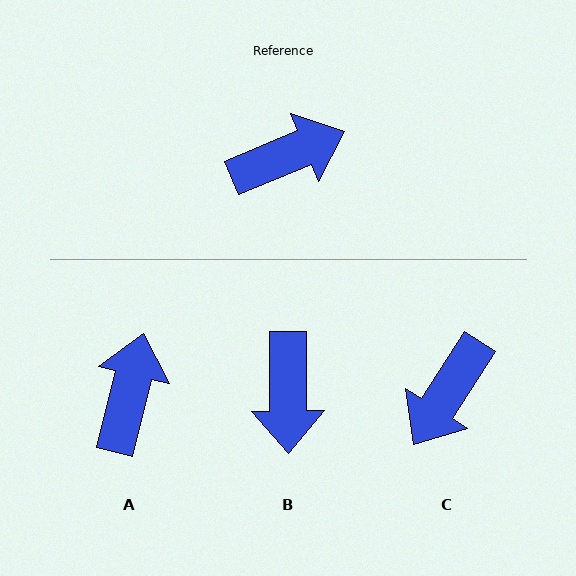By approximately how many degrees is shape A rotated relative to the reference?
Approximately 54 degrees counter-clockwise.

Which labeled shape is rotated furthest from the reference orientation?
C, about 145 degrees away.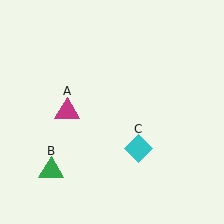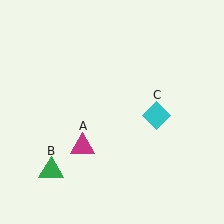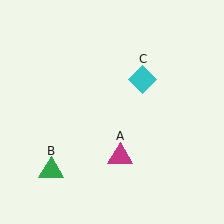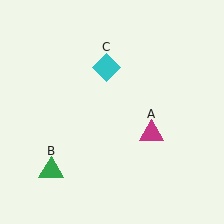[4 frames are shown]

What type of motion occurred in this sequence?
The magenta triangle (object A), cyan diamond (object C) rotated counterclockwise around the center of the scene.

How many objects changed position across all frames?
2 objects changed position: magenta triangle (object A), cyan diamond (object C).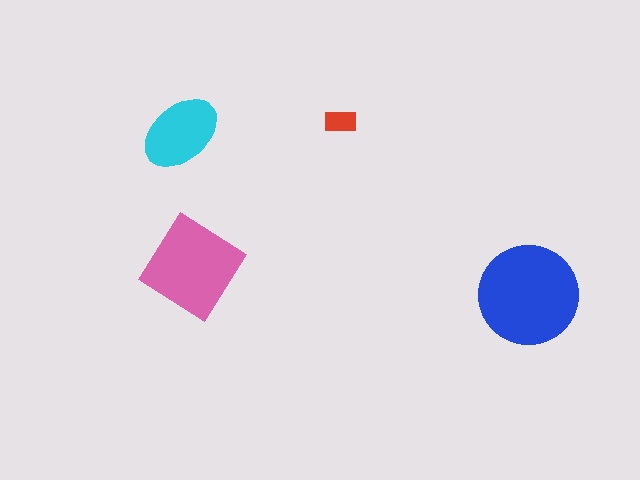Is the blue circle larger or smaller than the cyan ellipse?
Larger.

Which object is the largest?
The blue circle.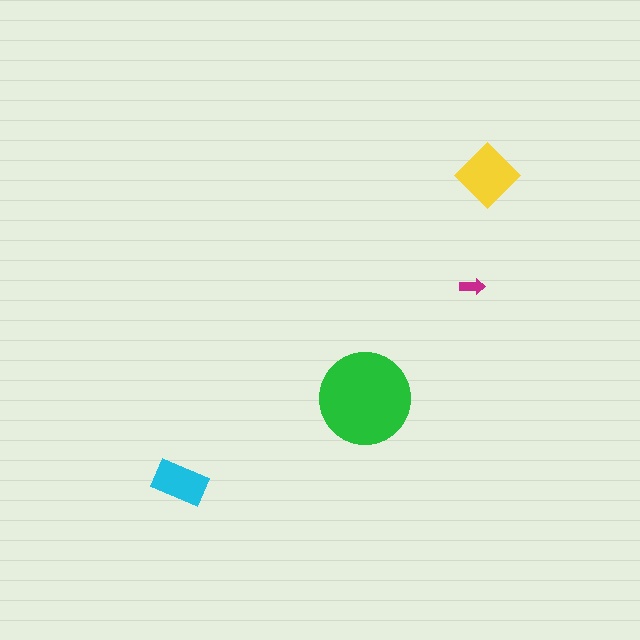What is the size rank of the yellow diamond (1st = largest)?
2nd.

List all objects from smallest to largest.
The magenta arrow, the cyan rectangle, the yellow diamond, the green circle.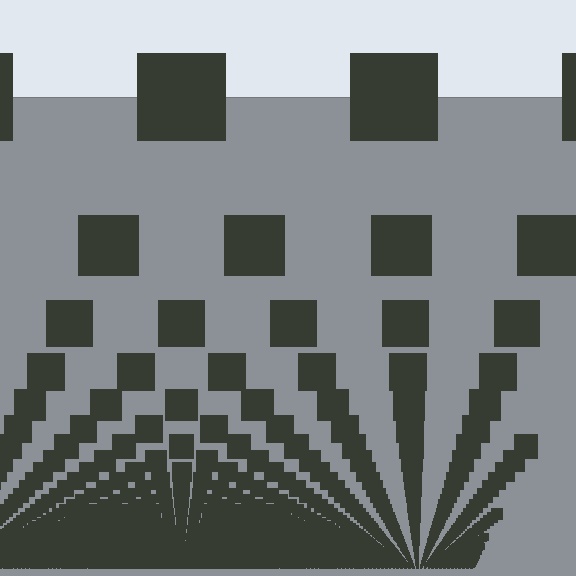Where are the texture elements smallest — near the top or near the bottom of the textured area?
Near the bottom.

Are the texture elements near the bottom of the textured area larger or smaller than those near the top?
Smaller. The gradient is inverted — elements near the bottom are smaller and denser.